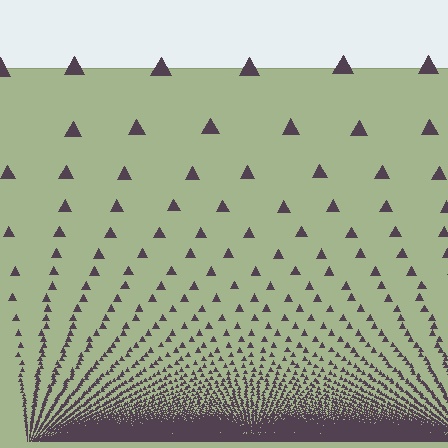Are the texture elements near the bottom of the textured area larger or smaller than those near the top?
Smaller. The gradient is inverted — elements near the bottom are smaller and denser.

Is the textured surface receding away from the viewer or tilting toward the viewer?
The surface appears to tilt toward the viewer. Texture elements get larger and sparser toward the top.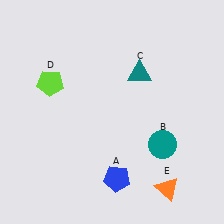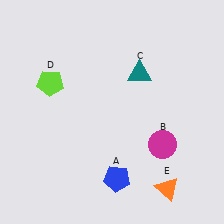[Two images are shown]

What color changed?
The circle (B) changed from teal in Image 1 to magenta in Image 2.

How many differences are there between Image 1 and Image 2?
There is 1 difference between the two images.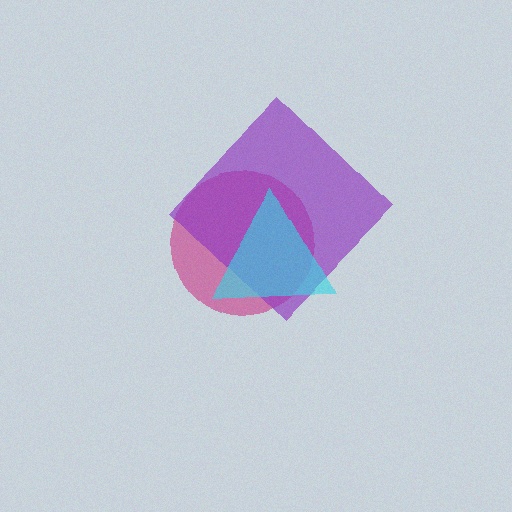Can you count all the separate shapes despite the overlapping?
Yes, there are 3 separate shapes.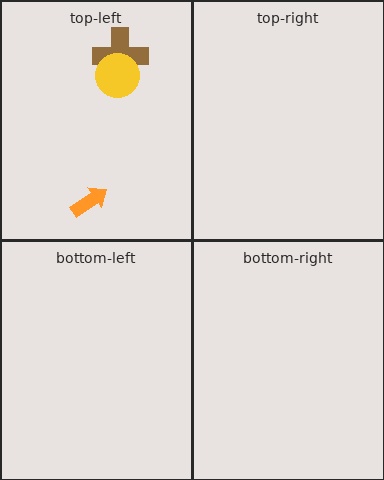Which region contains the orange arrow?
The top-left region.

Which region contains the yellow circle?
The top-left region.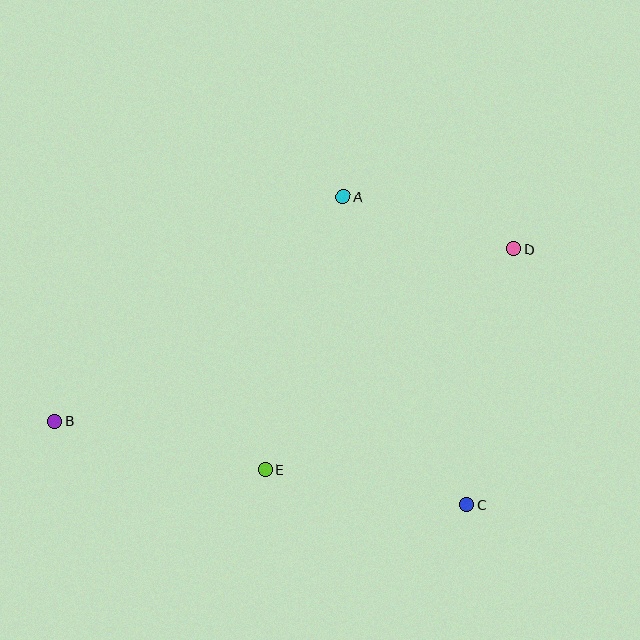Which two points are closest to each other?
Points A and D are closest to each other.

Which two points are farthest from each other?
Points B and D are farthest from each other.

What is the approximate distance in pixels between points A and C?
The distance between A and C is approximately 331 pixels.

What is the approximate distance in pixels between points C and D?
The distance between C and D is approximately 260 pixels.